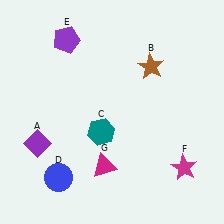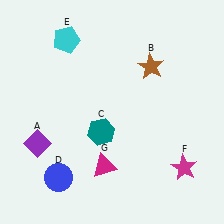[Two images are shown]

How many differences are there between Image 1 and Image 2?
There is 1 difference between the two images.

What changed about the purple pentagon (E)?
In Image 1, E is purple. In Image 2, it changed to cyan.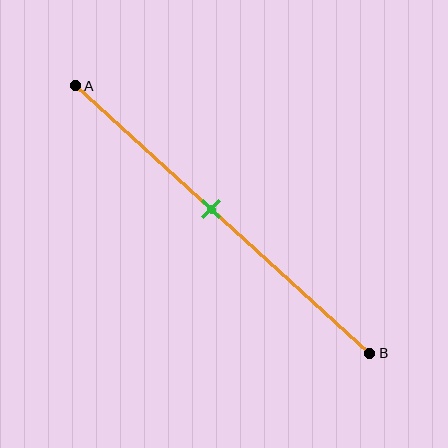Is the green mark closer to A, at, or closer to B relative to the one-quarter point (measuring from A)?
The green mark is closer to point B than the one-quarter point of segment AB.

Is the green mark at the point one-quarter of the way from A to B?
No, the mark is at about 45% from A, not at the 25% one-quarter point.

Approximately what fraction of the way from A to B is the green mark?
The green mark is approximately 45% of the way from A to B.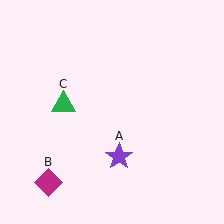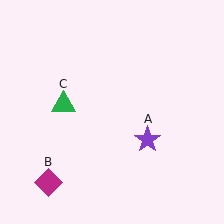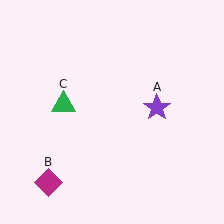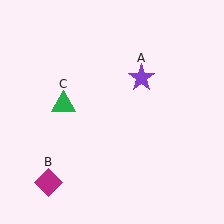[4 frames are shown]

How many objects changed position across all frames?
1 object changed position: purple star (object A).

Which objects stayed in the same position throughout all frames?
Magenta diamond (object B) and green triangle (object C) remained stationary.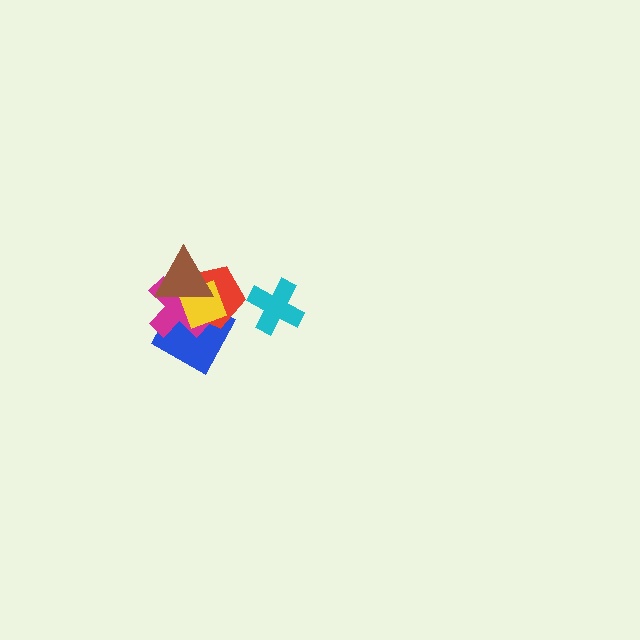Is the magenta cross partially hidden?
Yes, it is partially covered by another shape.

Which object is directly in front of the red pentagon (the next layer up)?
The yellow diamond is directly in front of the red pentagon.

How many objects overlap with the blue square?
4 objects overlap with the blue square.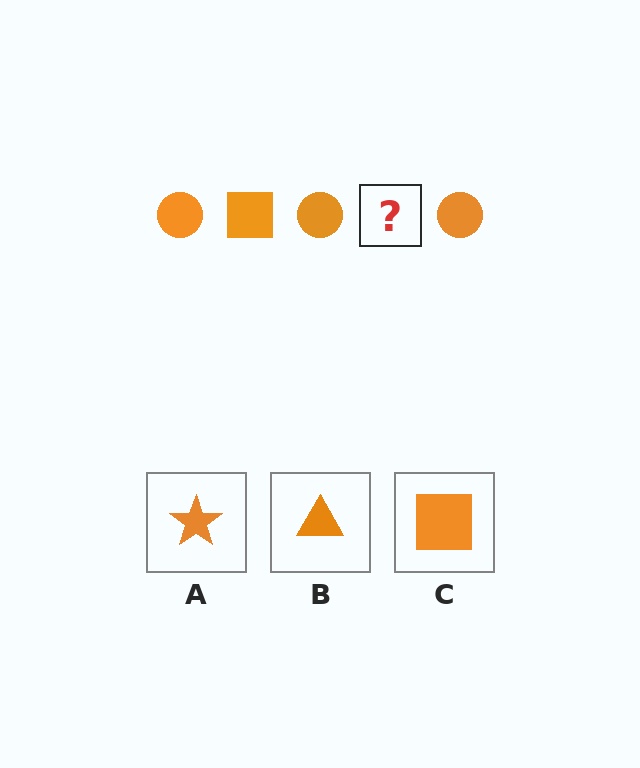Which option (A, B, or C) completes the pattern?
C.